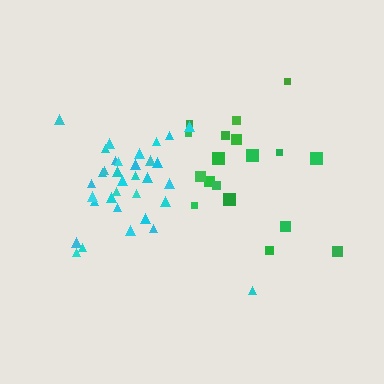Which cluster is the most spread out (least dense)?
Green.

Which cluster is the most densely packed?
Cyan.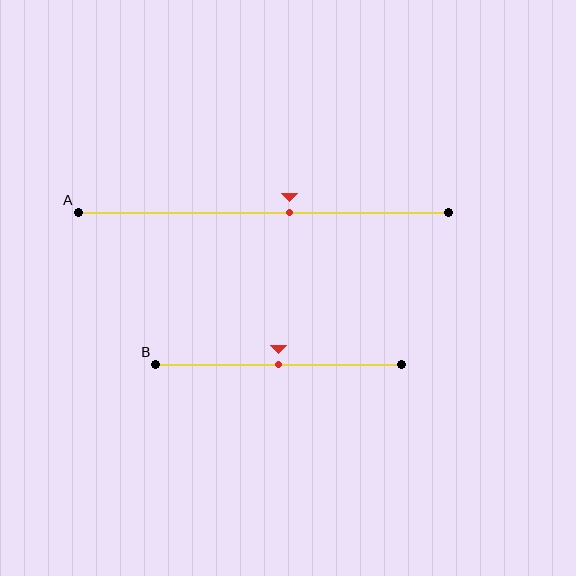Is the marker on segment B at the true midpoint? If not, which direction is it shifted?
Yes, the marker on segment B is at the true midpoint.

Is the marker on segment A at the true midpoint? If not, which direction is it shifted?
No, the marker on segment A is shifted to the right by about 7% of the segment length.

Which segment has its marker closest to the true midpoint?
Segment B has its marker closest to the true midpoint.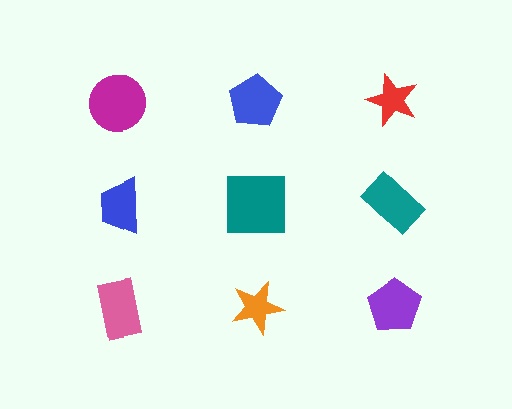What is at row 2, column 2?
A teal square.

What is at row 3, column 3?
A purple pentagon.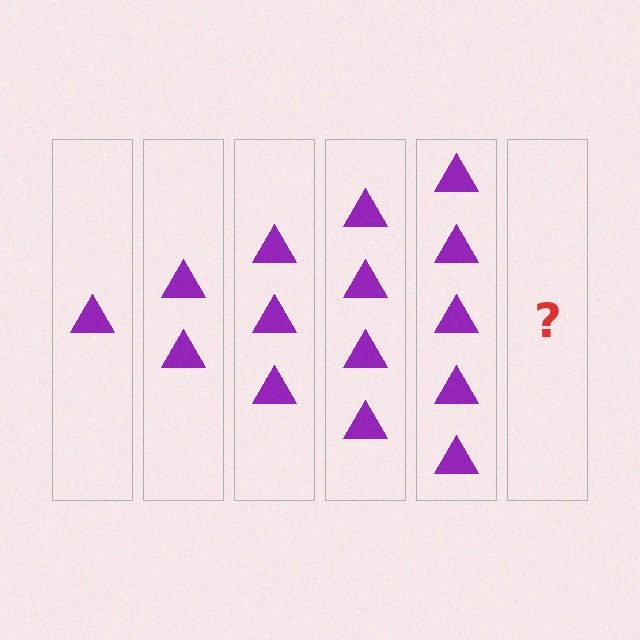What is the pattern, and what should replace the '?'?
The pattern is that each step adds one more triangle. The '?' should be 6 triangles.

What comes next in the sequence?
The next element should be 6 triangles.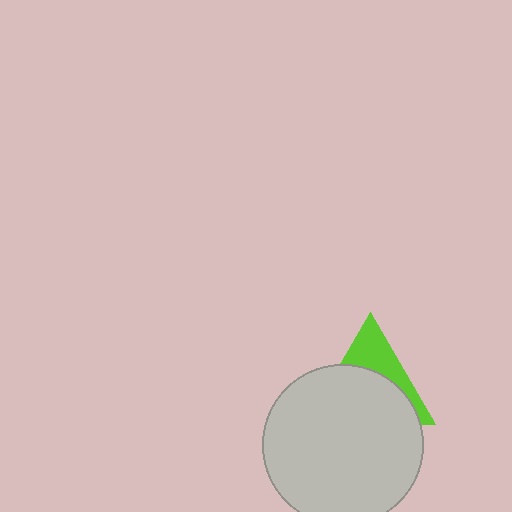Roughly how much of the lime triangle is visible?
A small part of it is visible (roughly 35%).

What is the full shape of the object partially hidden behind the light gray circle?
The partially hidden object is a lime triangle.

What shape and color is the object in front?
The object in front is a light gray circle.